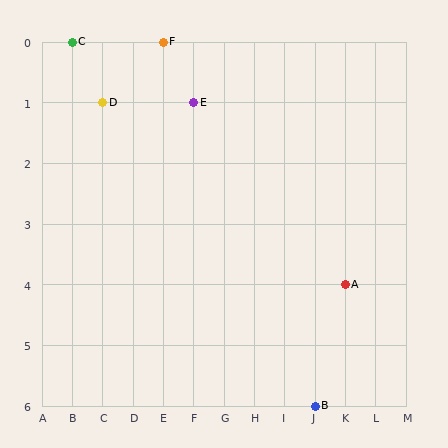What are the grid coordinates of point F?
Point F is at grid coordinates (E, 0).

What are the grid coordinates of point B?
Point B is at grid coordinates (J, 6).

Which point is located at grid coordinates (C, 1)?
Point D is at (C, 1).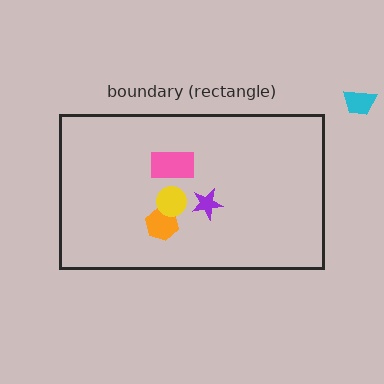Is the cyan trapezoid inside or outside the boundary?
Outside.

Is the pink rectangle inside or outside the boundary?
Inside.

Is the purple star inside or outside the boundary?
Inside.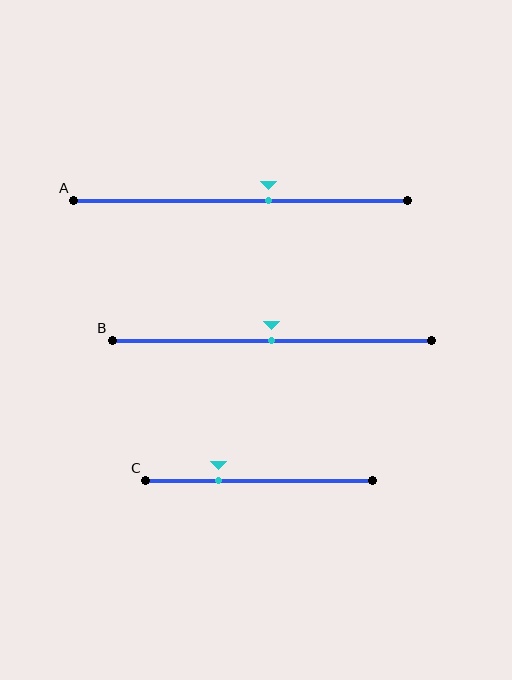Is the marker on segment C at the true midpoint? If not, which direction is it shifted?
No, the marker on segment C is shifted to the left by about 18% of the segment length.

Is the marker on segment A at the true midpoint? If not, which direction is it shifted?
No, the marker on segment A is shifted to the right by about 8% of the segment length.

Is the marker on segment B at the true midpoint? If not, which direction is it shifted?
Yes, the marker on segment B is at the true midpoint.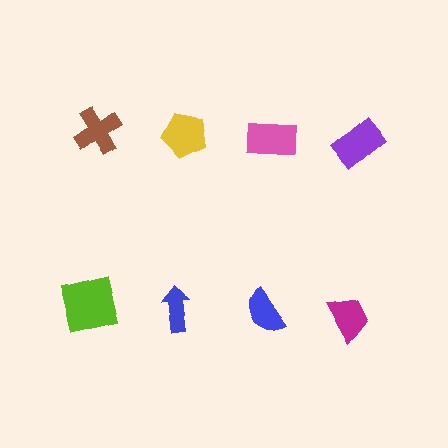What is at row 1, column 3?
A pink rectangle.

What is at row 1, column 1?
A brown cross.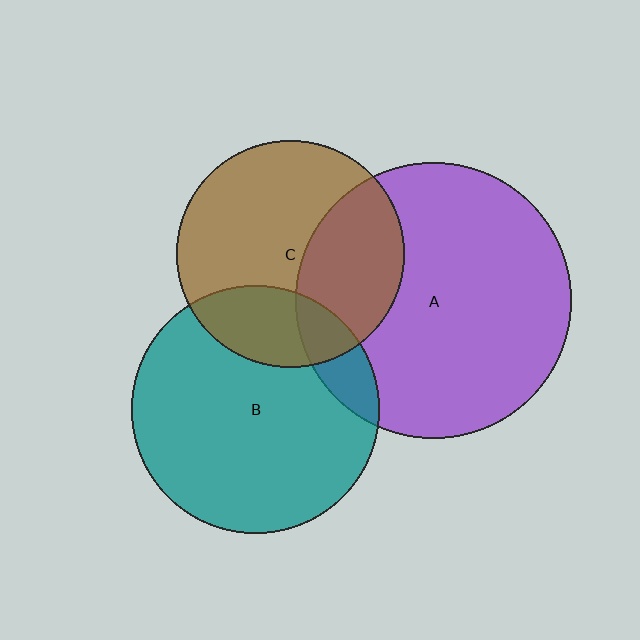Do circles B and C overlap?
Yes.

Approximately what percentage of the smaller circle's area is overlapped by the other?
Approximately 25%.